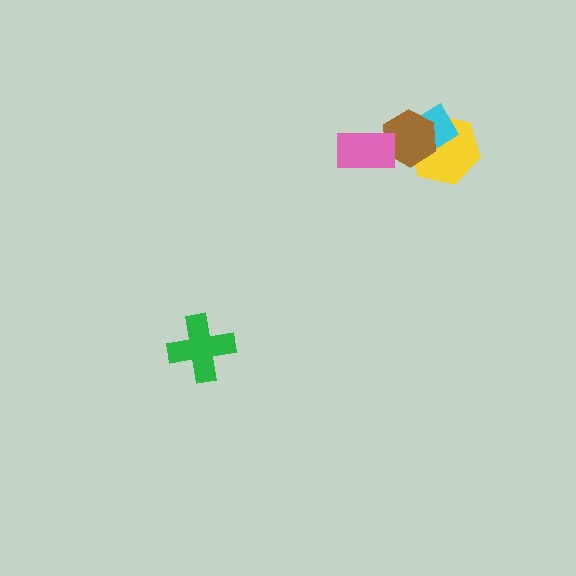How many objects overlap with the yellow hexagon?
2 objects overlap with the yellow hexagon.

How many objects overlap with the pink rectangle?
1 object overlaps with the pink rectangle.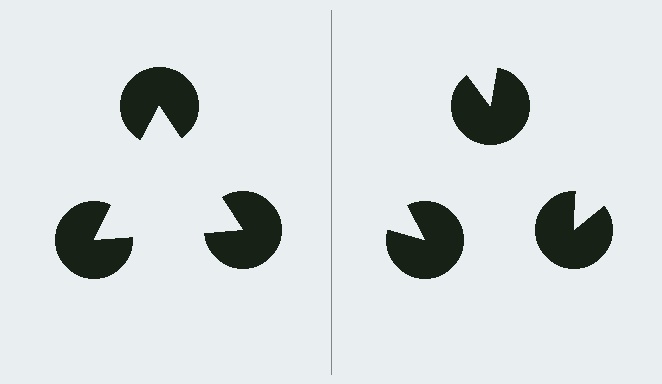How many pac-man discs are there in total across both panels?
6 — 3 on each side.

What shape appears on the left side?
An illusory triangle.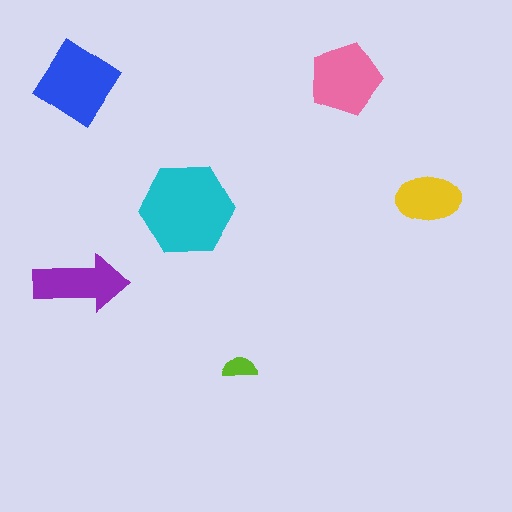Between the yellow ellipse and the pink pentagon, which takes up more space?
The pink pentagon.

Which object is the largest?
The cyan hexagon.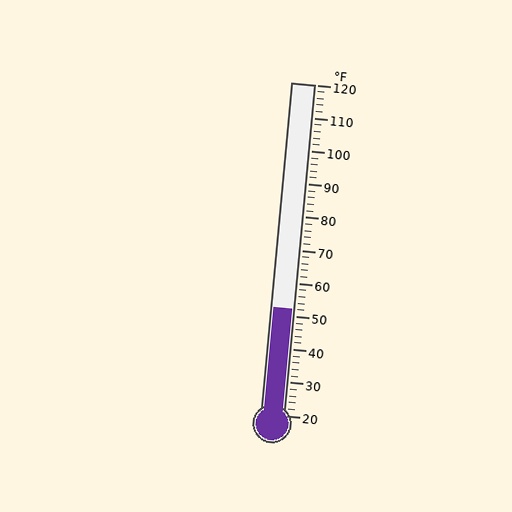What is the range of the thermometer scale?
The thermometer scale ranges from 20°F to 120°F.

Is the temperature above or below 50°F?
The temperature is above 50°F.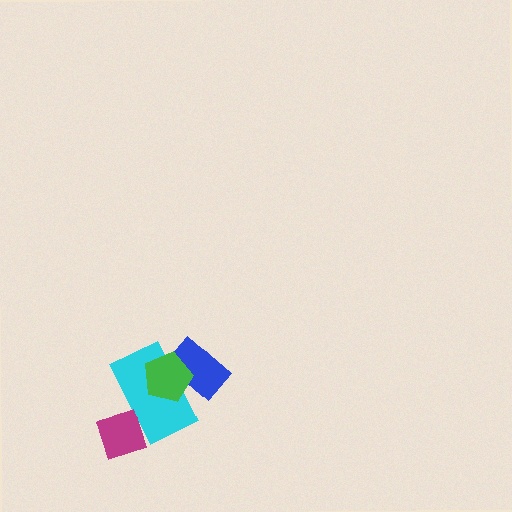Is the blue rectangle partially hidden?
Yes, it is partially covered by another shape.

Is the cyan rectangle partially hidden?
Yes, it is partially covered by another shape.